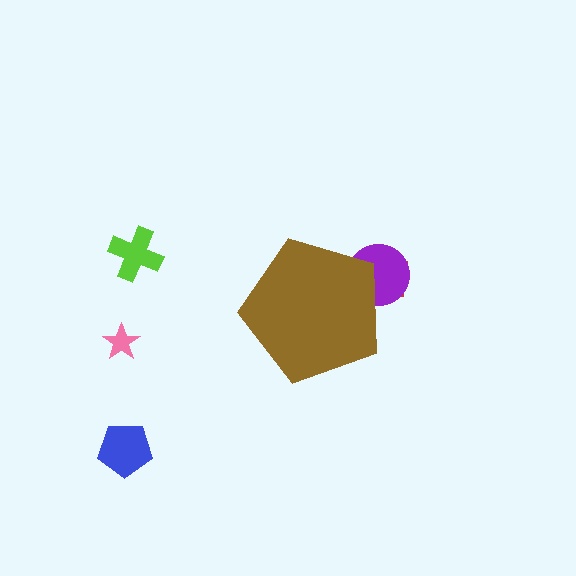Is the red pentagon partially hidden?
Yes, the red pentagon is partially hidden behind the brown pentagon.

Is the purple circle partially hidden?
Yes, the purple circle is partially hidden behind the brown pentagon.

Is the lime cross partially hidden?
No, the lime cross is fully visible.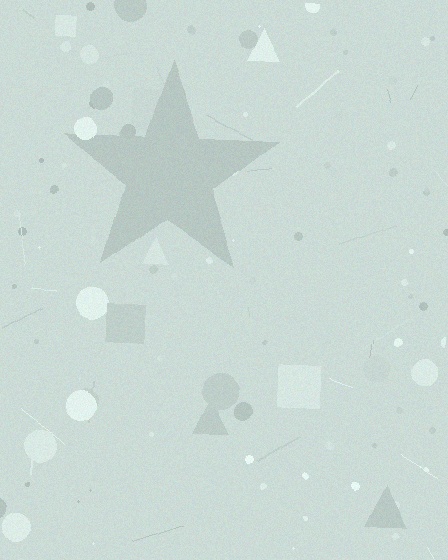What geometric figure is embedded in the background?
A star is embedded in the background.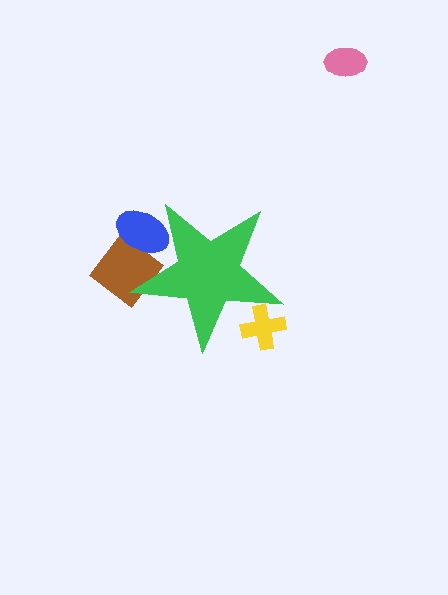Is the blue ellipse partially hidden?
Yes, the blue ellipse is partially hidden behind the green star.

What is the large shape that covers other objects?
A green star.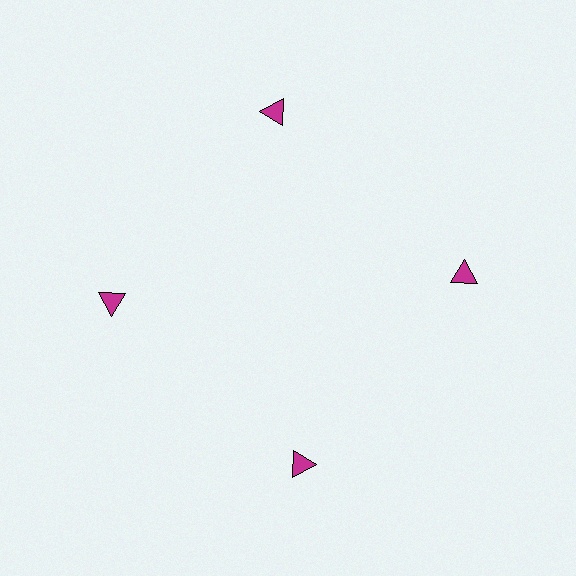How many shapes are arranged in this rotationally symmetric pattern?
There are 4 shapes, arranged in 4 groups of 1.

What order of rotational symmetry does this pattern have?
This pattern has 4-fold rotational symmetry.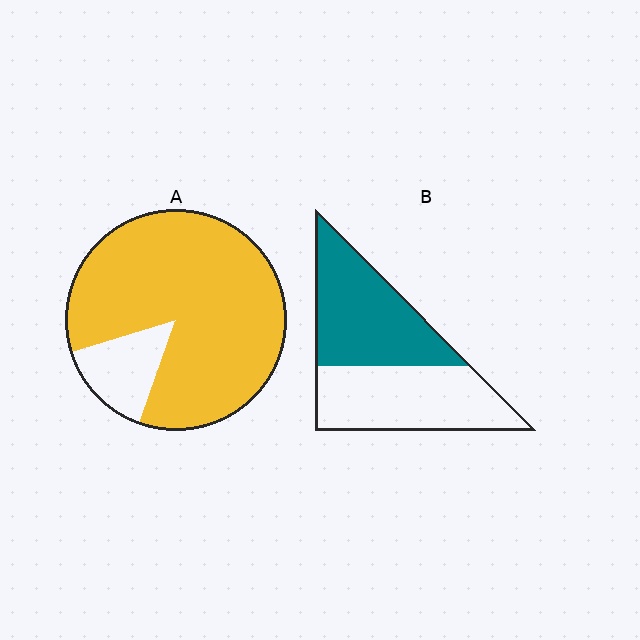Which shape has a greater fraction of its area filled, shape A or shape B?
Shape A.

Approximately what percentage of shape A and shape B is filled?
A is approximately 85% and B is approximately 50%.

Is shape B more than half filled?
Roughly half.